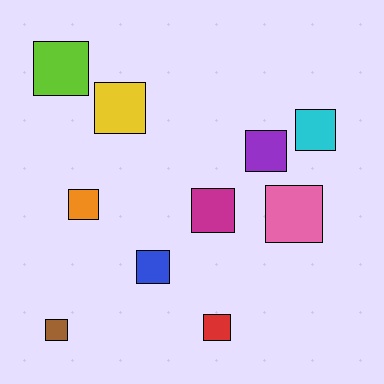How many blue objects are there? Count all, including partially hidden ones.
There is 1 blue object.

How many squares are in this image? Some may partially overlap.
There are 10 squares.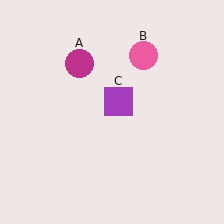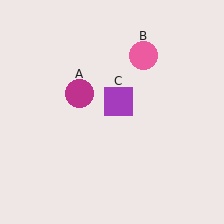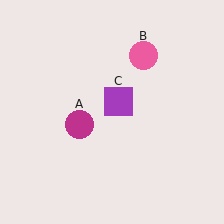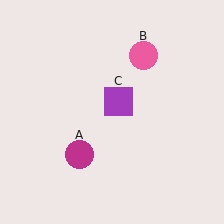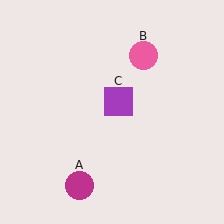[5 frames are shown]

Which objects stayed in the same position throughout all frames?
Pink circle (object B) and purple square (object C) remained stationary.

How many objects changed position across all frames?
1 object changed position: magenta circle (object A).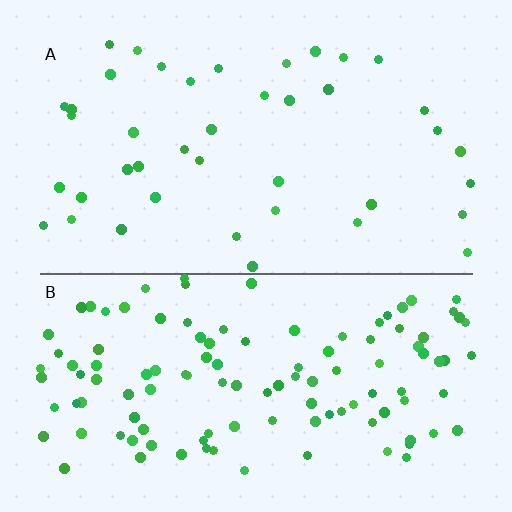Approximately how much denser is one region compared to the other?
Approximately 2.9× — region B over region A.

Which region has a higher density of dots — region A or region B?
B (the bottom).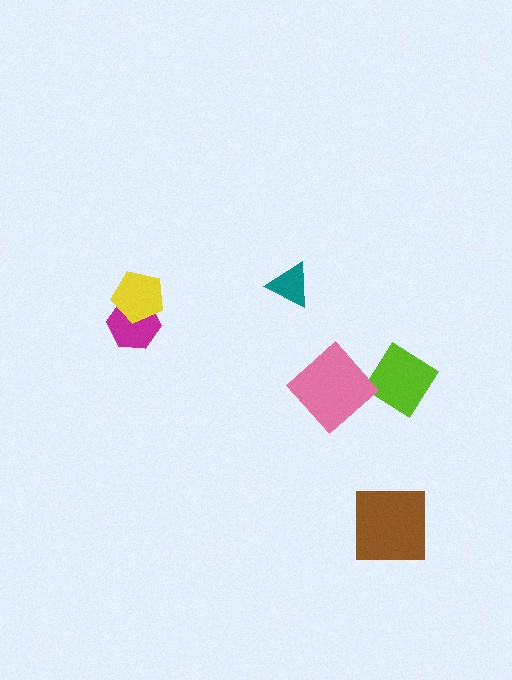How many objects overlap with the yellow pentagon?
1 object overlaps with the yellow pentagon.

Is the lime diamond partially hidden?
No, no other shape covers it.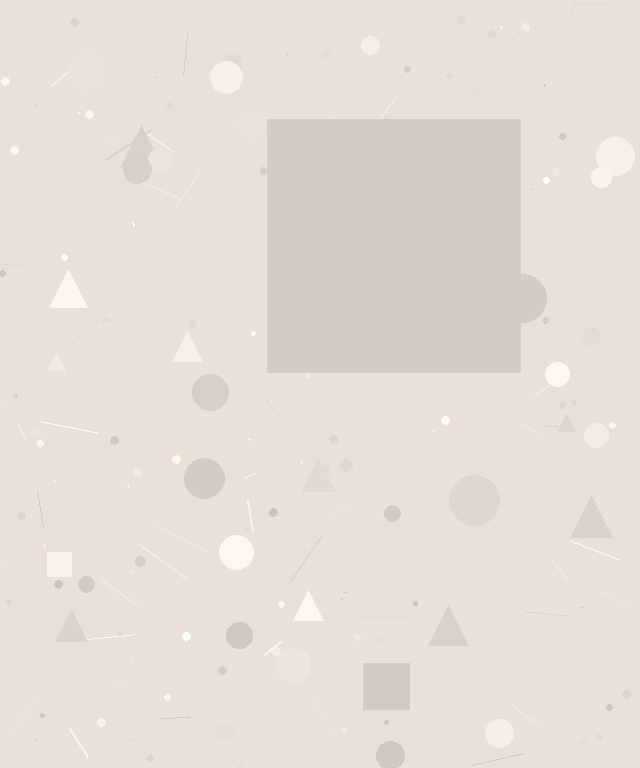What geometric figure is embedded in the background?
A square is embedded in the background.